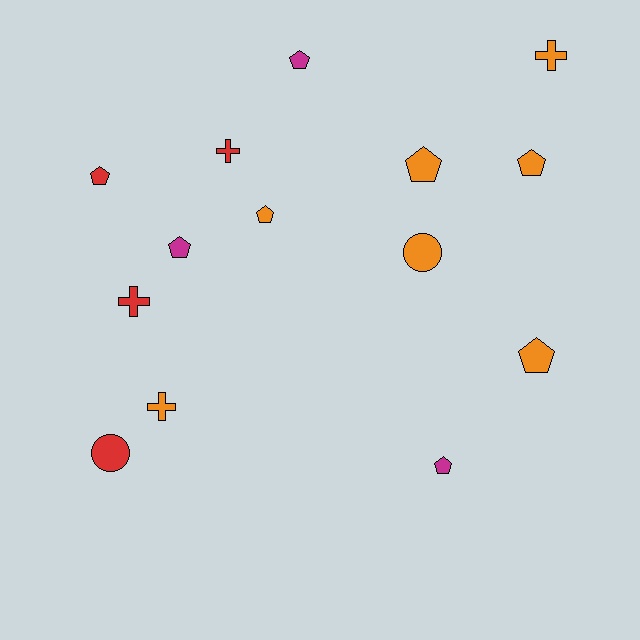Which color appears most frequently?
Orange, with 7 objects.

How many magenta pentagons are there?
There are 3 magenta pentagons.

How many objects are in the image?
There are 14 objects.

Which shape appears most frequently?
Pentagon, with 8 objects.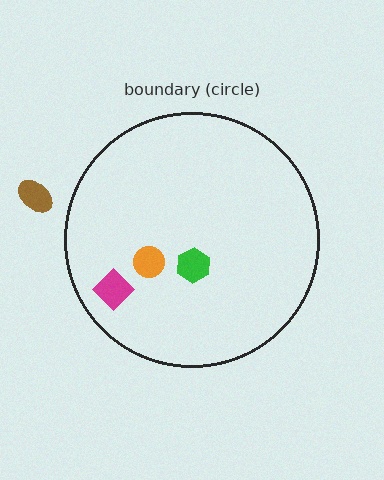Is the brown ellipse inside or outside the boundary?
Outside.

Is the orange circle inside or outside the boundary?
Inside.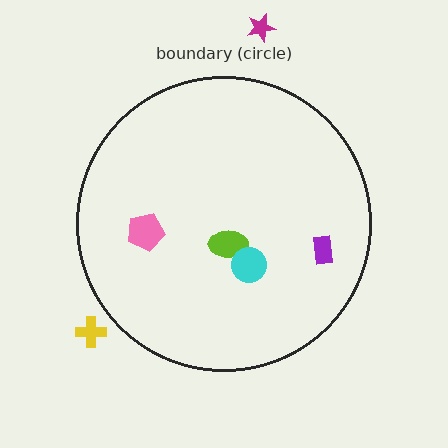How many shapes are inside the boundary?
4 inside, 2 outside.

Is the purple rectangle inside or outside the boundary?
Inside.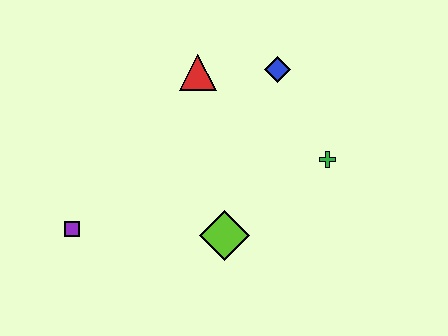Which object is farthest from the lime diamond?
The blue diamond is farthest from the lime diamond.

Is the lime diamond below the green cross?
Yes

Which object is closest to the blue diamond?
The red triangle is closest to the blue diamond.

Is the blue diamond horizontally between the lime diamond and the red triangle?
No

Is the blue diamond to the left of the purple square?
No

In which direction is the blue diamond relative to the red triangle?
The blue diamond is to the right of the red triangle.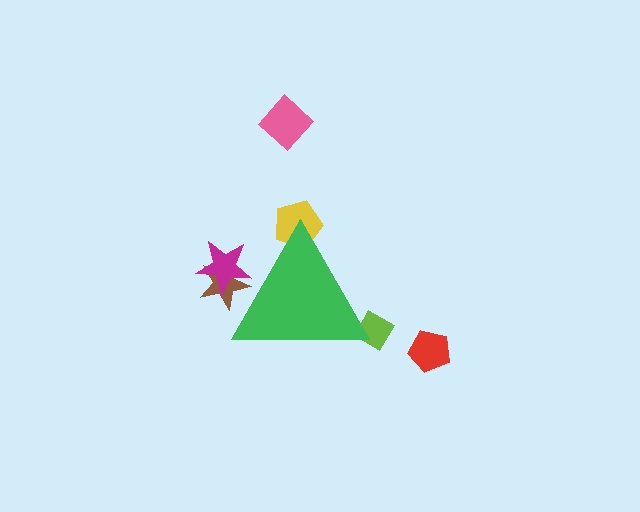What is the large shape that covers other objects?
A green triangle.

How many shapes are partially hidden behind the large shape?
4 shapes are partially hidden.